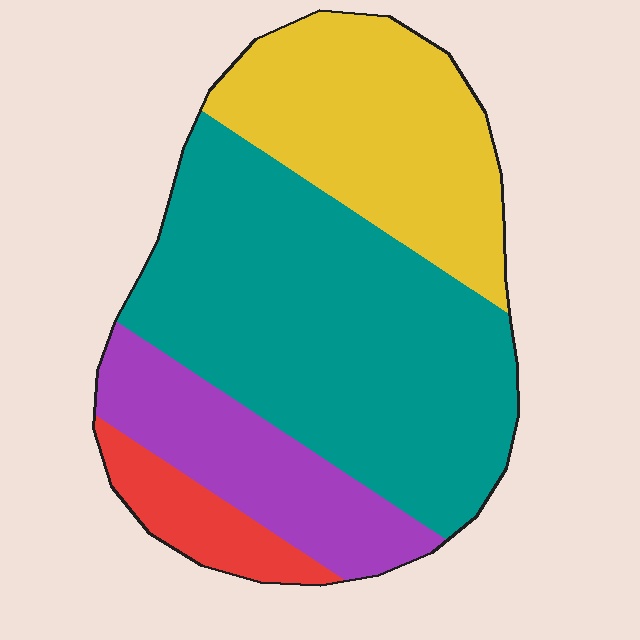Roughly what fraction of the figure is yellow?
Yellow covers around 25% of the figure.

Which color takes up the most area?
Teal, at roughly 50%.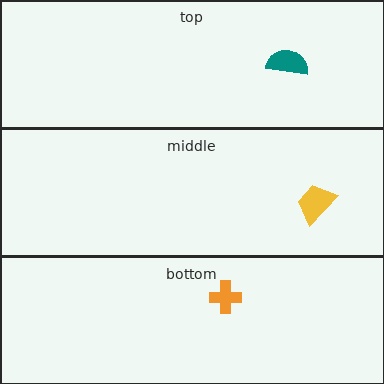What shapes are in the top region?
The teal semicircle.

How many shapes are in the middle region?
1.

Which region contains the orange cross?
The bottom region.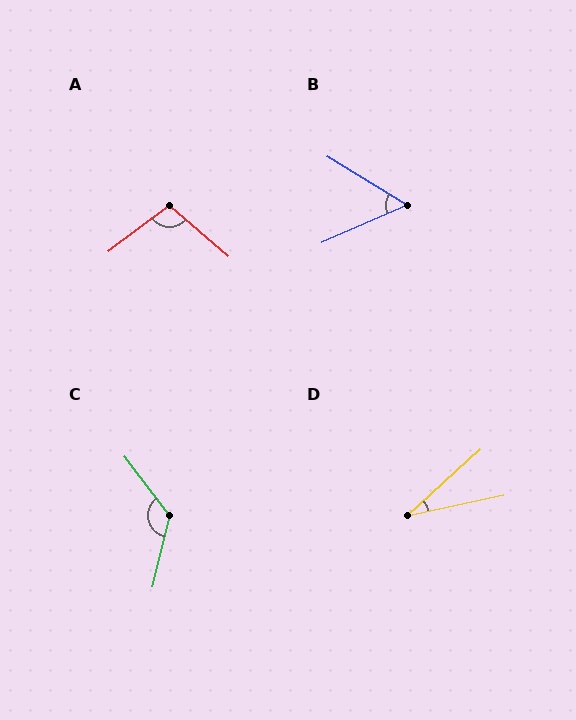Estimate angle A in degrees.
Approximately 102 degrees.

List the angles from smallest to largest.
D (30°), B (55°), A (102°), C (128°).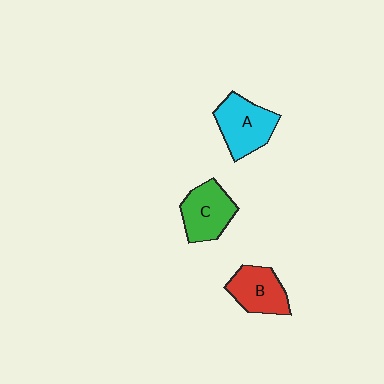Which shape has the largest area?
Shape A (cyan).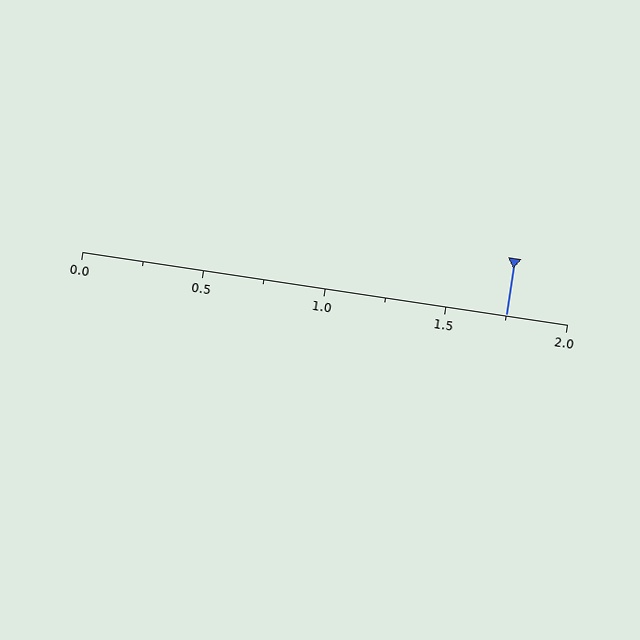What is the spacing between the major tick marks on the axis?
The major ticks are spaced 0.5 apart.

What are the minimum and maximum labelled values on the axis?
The axis runs from 0.0 to 2.0.